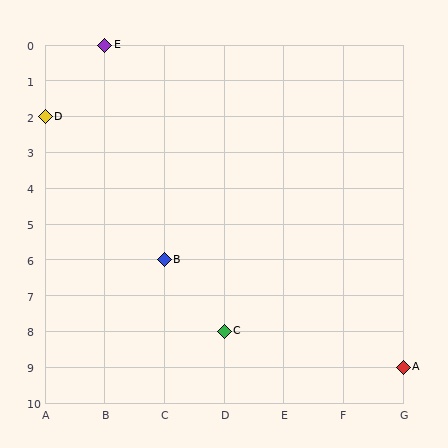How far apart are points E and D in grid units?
Points E and D are 1 column and 2 rows apart (about 2.2 grid units diagonally).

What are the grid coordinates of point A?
Point A is at grid coordinates (G, 9).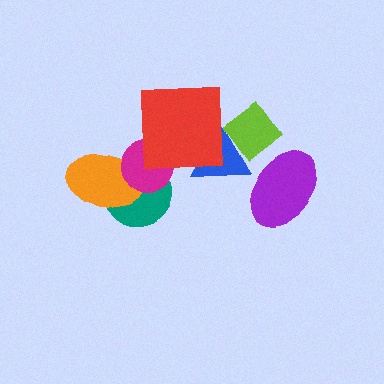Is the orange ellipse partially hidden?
Yes, it is partially covered by another shape.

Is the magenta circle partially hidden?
Yes, it is partially covered by another shape.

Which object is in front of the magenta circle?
The red square is in front of the magenta circle.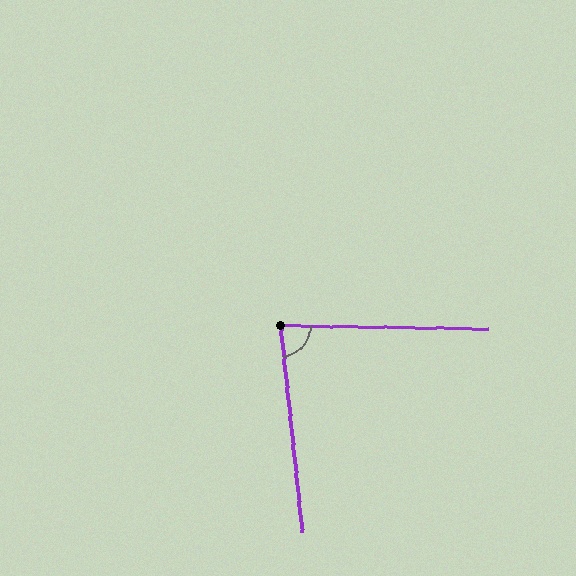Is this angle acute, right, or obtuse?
It is acute.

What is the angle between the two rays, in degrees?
Approximately 83 degrees.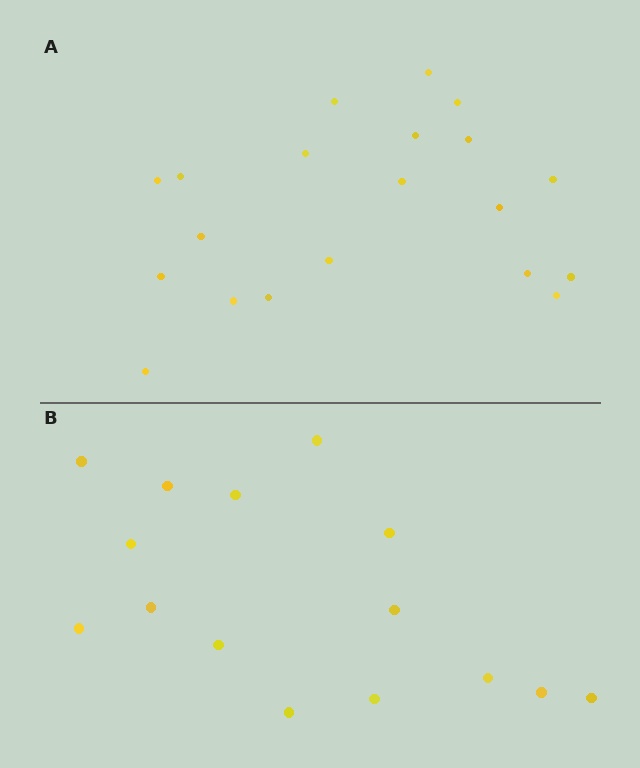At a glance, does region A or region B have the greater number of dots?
Region A (the top region) has more dots.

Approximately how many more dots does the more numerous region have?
Region A has about 5 more dots than region B.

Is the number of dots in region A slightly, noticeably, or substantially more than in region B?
Region A has noticeably more, but not dramatically so. The ratio is roughly 1.3 to 1.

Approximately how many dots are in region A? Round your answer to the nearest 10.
About 20 dots.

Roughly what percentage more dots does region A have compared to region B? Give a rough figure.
About 35% more.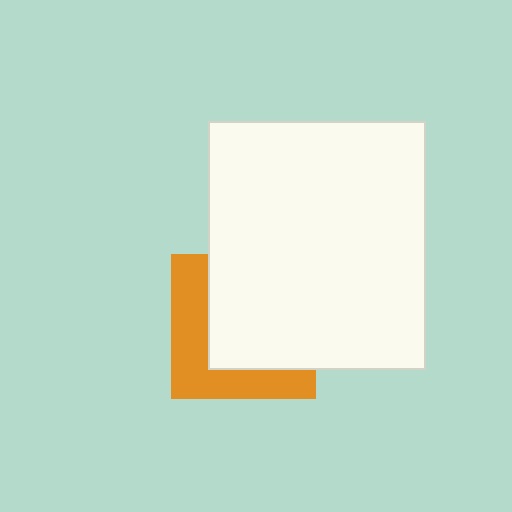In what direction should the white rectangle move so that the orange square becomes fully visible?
The white rectangle should move toward the upper-right. That is the shortest direction to clear the overlap and leave the orange square fully visible.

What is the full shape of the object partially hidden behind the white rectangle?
The partially hidden object is an orange square.